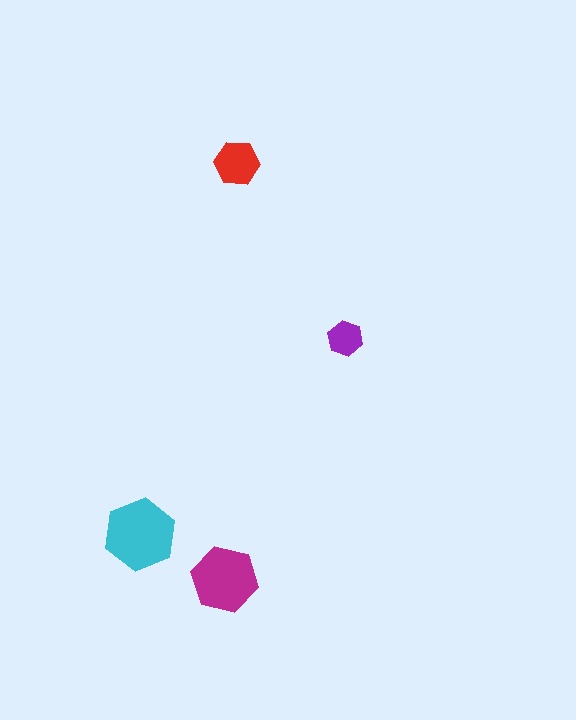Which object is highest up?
The red hexagon is topmost.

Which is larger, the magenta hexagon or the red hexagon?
The magenta one.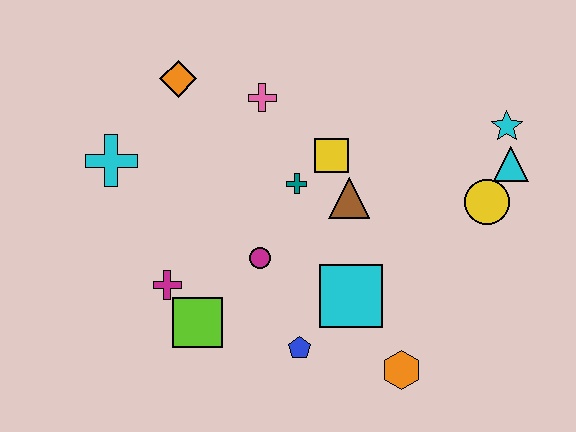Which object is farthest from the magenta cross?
The cyan star is farthest from the magenta cross.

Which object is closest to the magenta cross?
The lime square is closest to the magenta cross.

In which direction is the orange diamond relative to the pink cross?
The orange diamond is to the left of the pink cross.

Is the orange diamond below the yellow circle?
No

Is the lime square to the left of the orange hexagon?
Yes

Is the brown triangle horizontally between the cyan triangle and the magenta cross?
Yes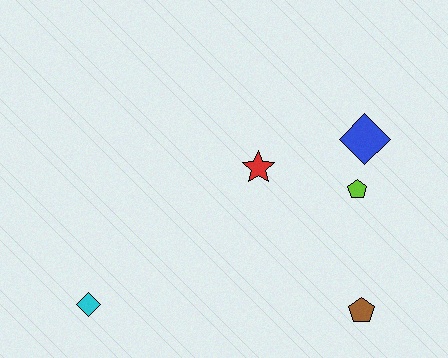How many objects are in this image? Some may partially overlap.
There are 5 objects.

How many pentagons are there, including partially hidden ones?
There are 2 pentagons.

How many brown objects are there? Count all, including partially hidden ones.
There is 1 brown object.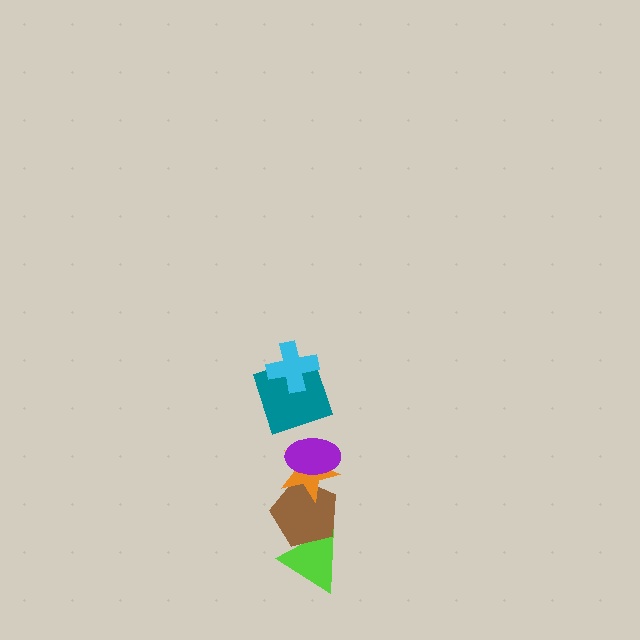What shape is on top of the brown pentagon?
The orange star is on top of the brown pentagon.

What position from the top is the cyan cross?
The cyan cross is 1st from the top.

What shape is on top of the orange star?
The purple ellipse is on top of the orange star.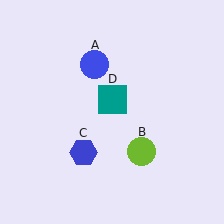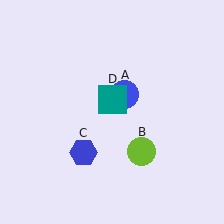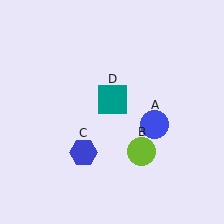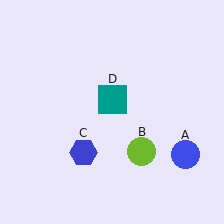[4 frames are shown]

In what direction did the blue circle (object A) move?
The blue circle (object A) moved down and to the right.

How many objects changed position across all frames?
1 object changed position: blue circle (object A).